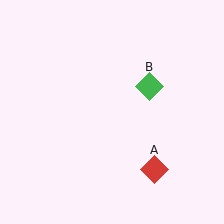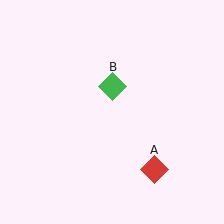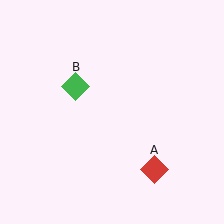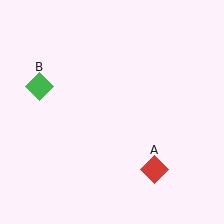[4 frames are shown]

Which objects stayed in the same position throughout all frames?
Red diamond (object A) remained stationary.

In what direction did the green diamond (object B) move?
The green diamond (object B) moved left.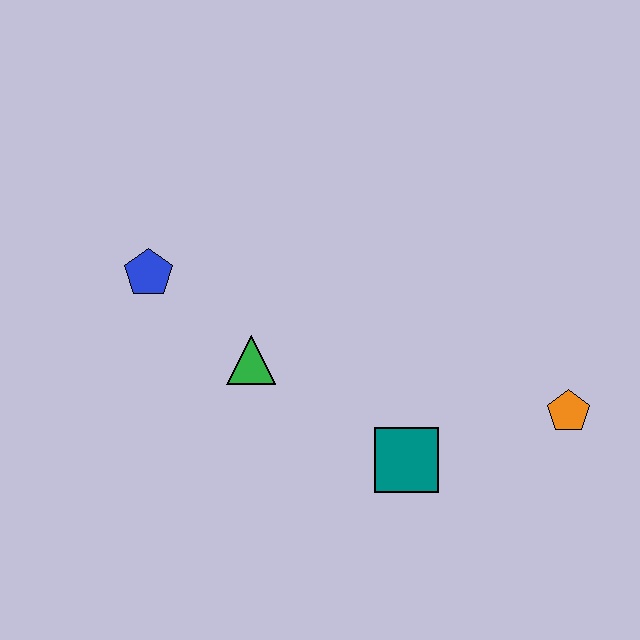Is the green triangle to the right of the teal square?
No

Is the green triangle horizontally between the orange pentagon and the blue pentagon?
Yes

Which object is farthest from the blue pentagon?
The orange pentagon is farthest from the blue pentagon.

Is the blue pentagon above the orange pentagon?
Yes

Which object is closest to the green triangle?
The blue pentagon is closest to the green triangle.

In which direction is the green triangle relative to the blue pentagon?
The green triangle is to the right of the blue pentagon.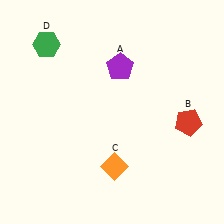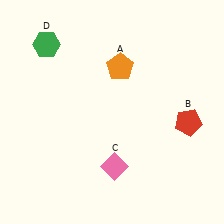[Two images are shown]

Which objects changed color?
A changed from purple to orange. C changed from orange to pink.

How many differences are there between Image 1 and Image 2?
There are 2 differences between the two images.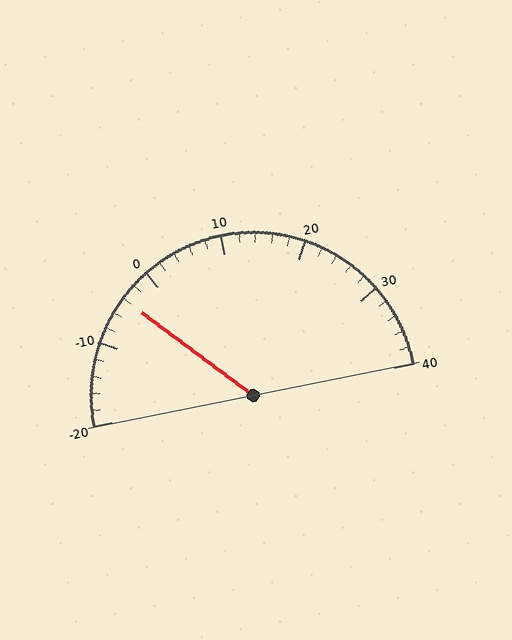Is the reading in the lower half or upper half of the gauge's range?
The reading is in the lower half of the range (-20 to 40).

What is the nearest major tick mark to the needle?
The nearest major tick mark is 0.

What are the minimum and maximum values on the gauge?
The gauge ranges from -20 to 40.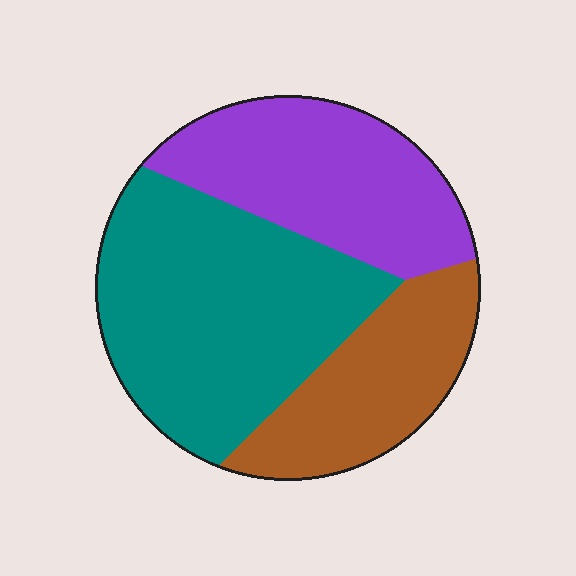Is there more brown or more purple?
Purple.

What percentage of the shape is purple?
Purple covers about 30% of the shape.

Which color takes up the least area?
Brown, at roughly 25%.